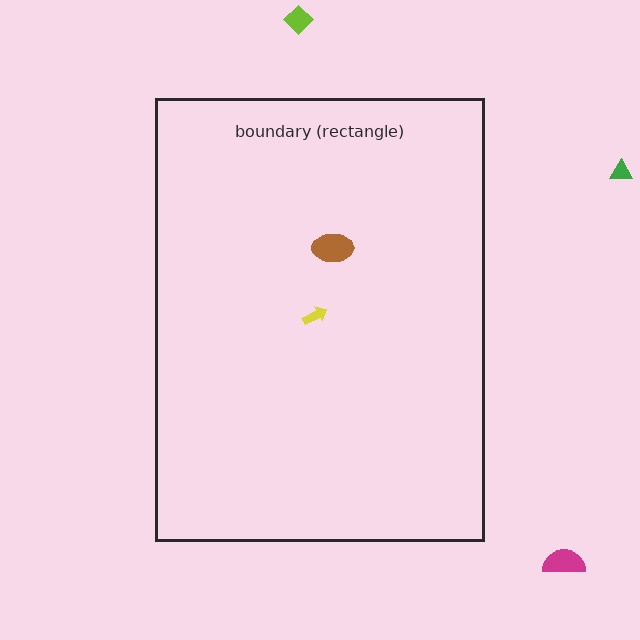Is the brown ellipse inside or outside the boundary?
Inside.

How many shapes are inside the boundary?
2 inside, 3 outside.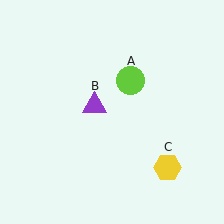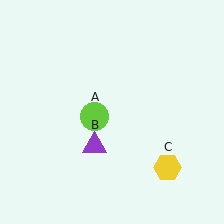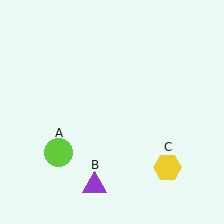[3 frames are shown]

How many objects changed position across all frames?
2 objects changed position: lime circle (object A), purple triangle (object B).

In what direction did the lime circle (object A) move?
The lime circle (object A) moved down and to the left.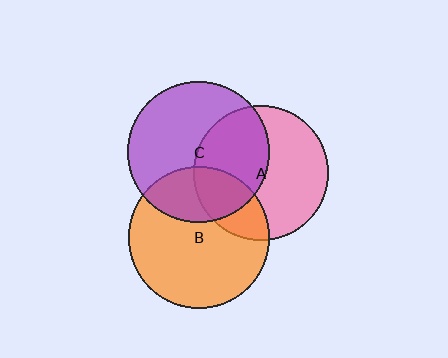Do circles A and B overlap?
Yes.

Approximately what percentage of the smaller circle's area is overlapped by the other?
Approximately 25%.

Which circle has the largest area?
Circle C (purple).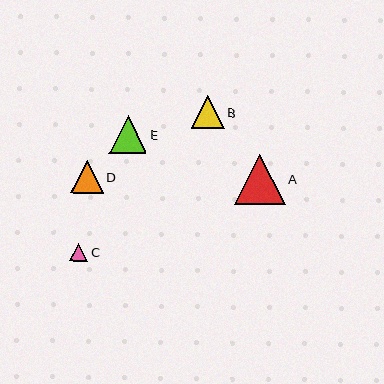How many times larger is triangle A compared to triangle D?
Triangle A is approximately 1.5 times the size of triangle D.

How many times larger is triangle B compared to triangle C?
Triangle B is approximately 1.8 times the size of triangle C.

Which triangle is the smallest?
Triangle C is the smallest with a size of approximately 18 pixels.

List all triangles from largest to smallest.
From largest to smallest: A, E, D, B, C.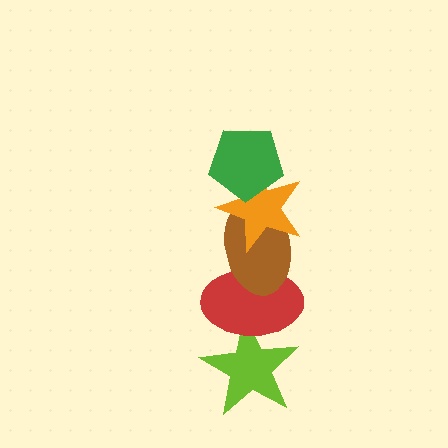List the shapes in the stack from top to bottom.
From top to bottom: the green pentagon, the orange star, the brown ellipse, the red ellipse, the lime star.